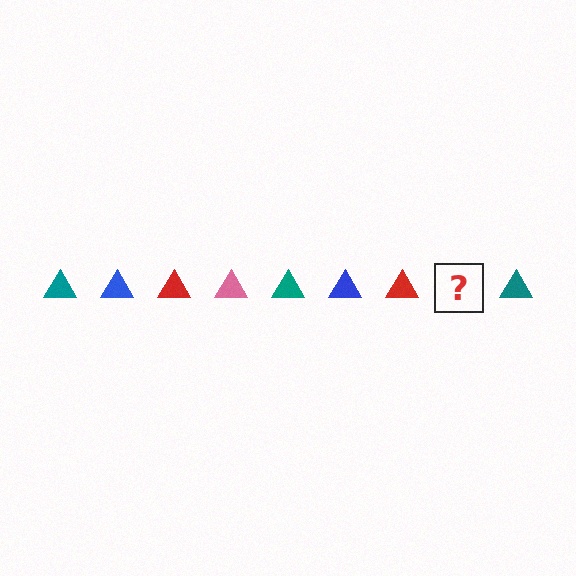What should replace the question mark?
The question mark should be replaced with a pink triangle.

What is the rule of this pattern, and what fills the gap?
The rule is that the pattern cycles through teal, blue, red, pink triangles. The gap should be filled with a pink triangle.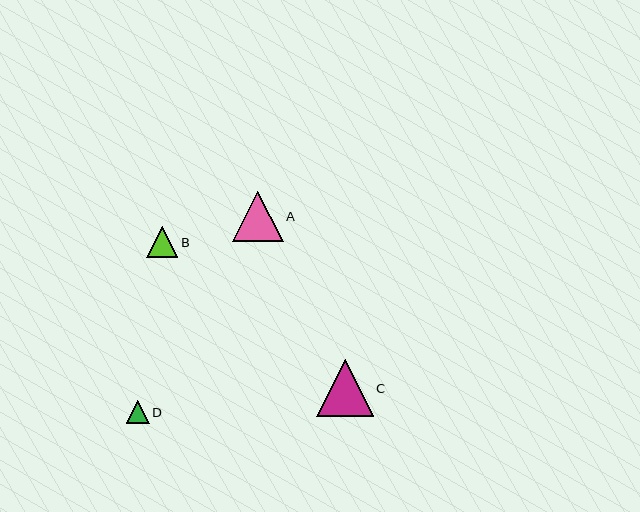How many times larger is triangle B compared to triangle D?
Triangle B is approximately 1.4 times the size of triangle D.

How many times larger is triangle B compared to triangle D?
Triangle B is approximately 1.4 times the size of triangle D.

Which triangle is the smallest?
Triangle D is the smallest with a size of approximately 22 pixels.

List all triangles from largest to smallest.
From largest to smallest: C, A, B, D.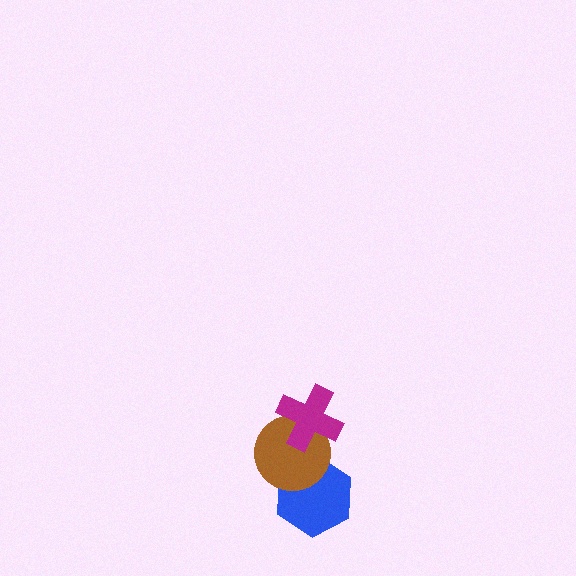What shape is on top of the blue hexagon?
The brown circle is on top of the blue hexagon.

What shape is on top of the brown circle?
The magenta cross is on top of the brown circle.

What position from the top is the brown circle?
The brown circle is 2nd from the top.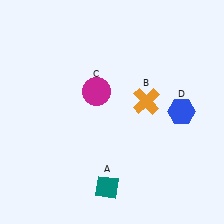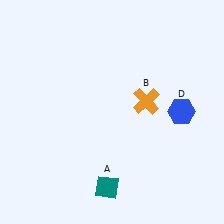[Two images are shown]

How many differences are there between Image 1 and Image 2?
There is 1 difference between the two images.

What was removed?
The magenta circle (C) was removed in Image 2.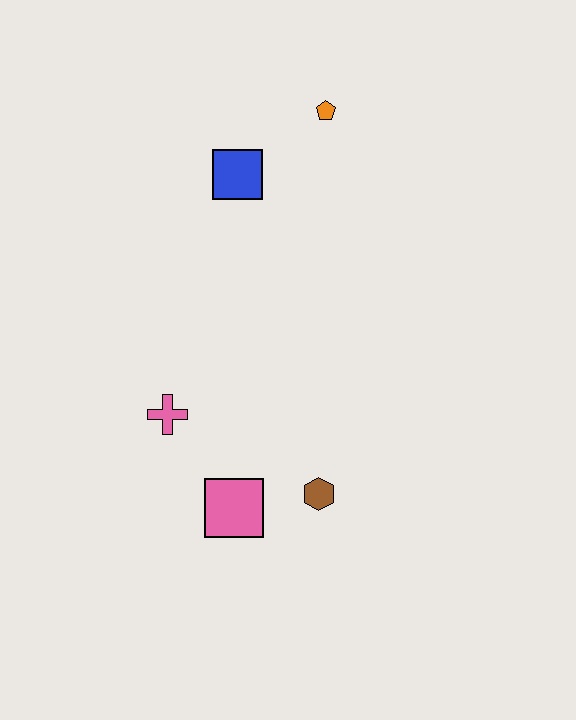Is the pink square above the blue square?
No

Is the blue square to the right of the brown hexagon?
No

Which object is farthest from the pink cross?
The orange pentagon is farthest from the pink cross.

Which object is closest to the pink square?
The brown hexagon is closest to the pink square.